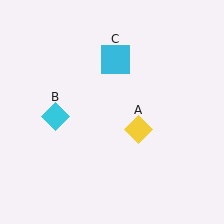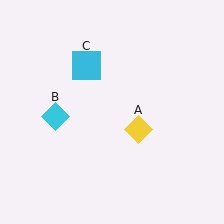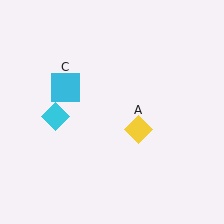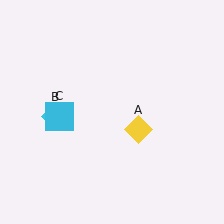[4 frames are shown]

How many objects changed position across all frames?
1 object changed position: cyan square (object C).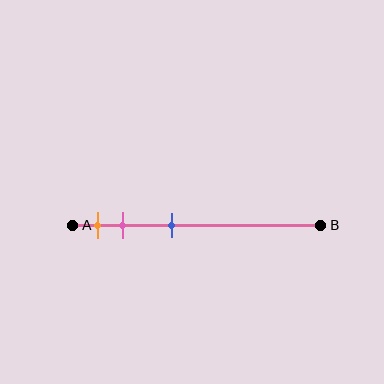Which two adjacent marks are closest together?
The orange and pink marks are the closest adjacent pair.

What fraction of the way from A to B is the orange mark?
The orange mark is approximately 10% (0.1) of the way from A to B.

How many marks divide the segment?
There are 3 marks dividing the segment.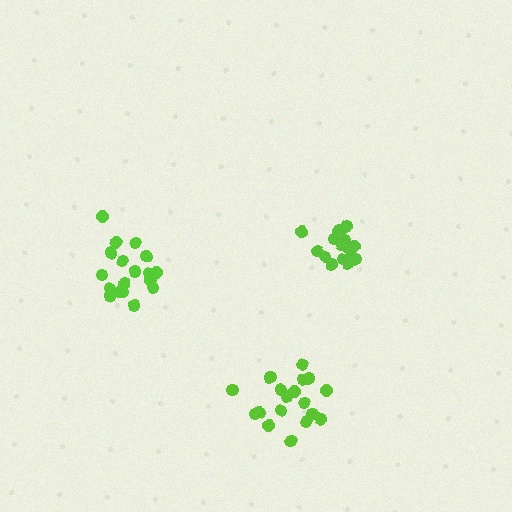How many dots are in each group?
Group 1: 17 dots, Group 2: 19 dots, Group 3: 18 dots (54 total).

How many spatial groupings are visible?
There are 3 spatial groupings.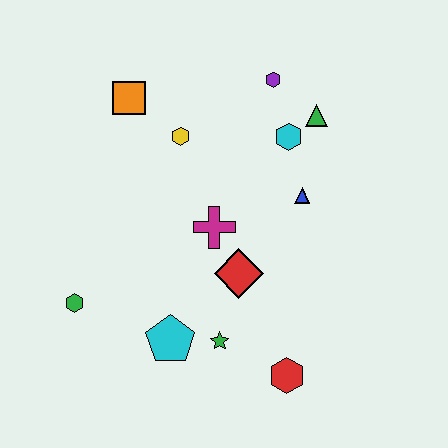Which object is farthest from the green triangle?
The green hexagon is farthest from the green triangle.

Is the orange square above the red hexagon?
Yes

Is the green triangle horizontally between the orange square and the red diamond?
No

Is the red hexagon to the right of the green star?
Yes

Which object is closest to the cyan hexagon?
The green triangle is closest to the cyan hexagon.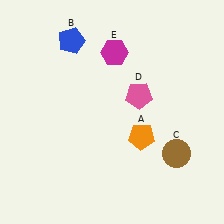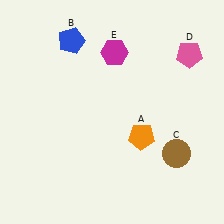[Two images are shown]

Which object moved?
The pink pentagon (D) moved right.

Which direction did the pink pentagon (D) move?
The pink pentagon (D) moved right.